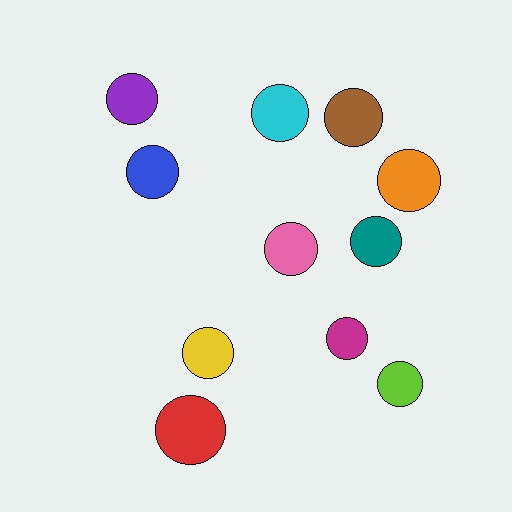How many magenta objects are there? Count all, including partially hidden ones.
There is 1 magenta object.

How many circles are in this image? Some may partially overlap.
There are 11 circles.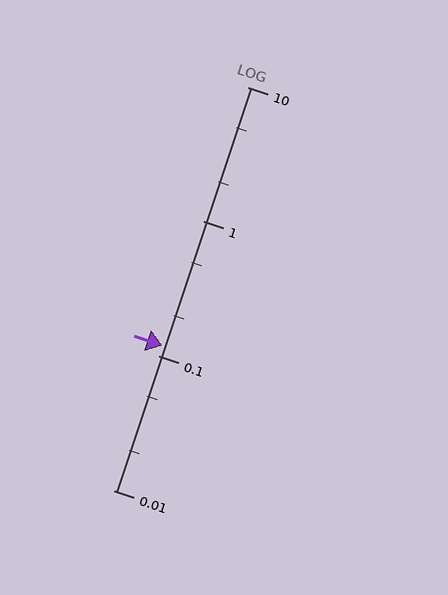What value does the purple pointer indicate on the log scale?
The pointer indicates approximately 0.12.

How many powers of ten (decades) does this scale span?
The scale spans 3 decades, from 0.01 to 10.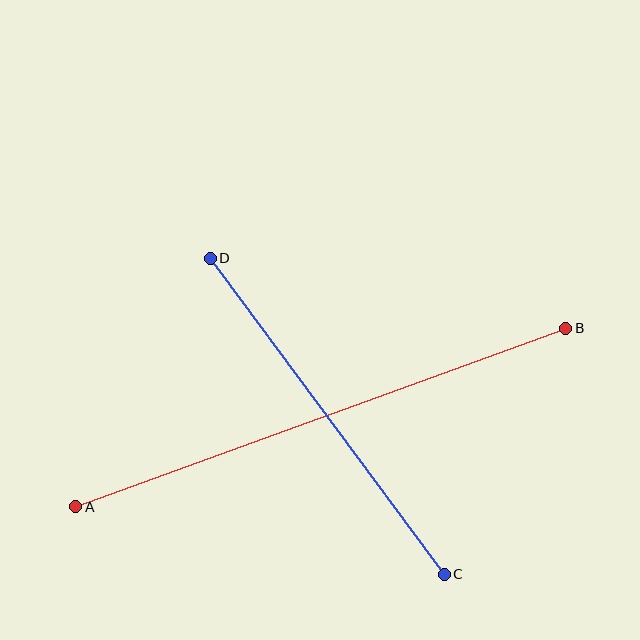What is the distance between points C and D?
The distance is approximately 393 pixels.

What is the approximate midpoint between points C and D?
The midpoint is at approximately (327, 416) pixels.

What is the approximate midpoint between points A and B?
The midpoint is at approximately (321, 418) pixels.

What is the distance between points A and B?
The distance is approximately 522 pixels.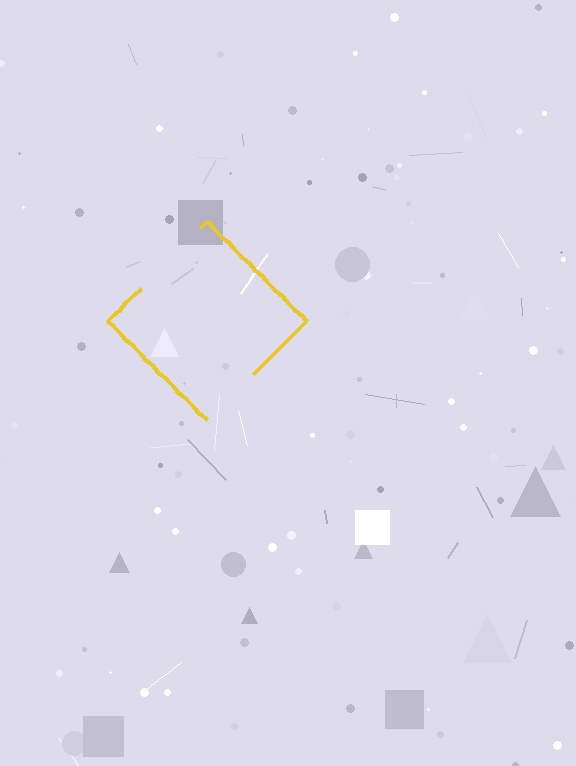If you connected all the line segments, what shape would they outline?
They would outline a diamond.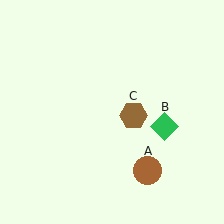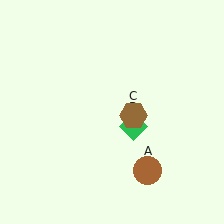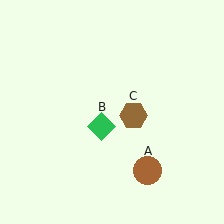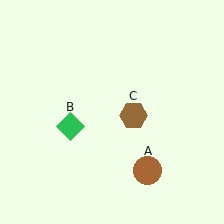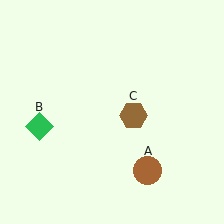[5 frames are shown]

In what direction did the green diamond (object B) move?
The green diamond (object B) moved left.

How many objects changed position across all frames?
1 object changed position: green diamond (object B).